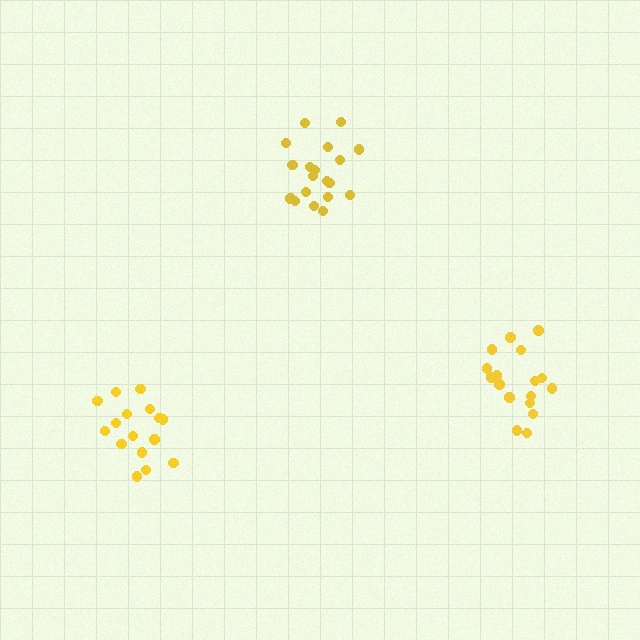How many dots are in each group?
Group 1: 16 dots, Group 2: 17 dots, Group 3: 19 dots (52 total).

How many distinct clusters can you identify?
There are 3 distinct clusters.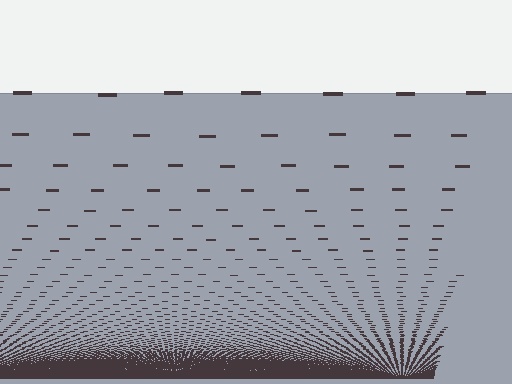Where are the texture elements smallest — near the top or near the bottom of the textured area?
Near the bottom.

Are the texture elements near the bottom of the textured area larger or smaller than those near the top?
Smaller. The gradient is inverted — elements near the bottom are smaller and denser.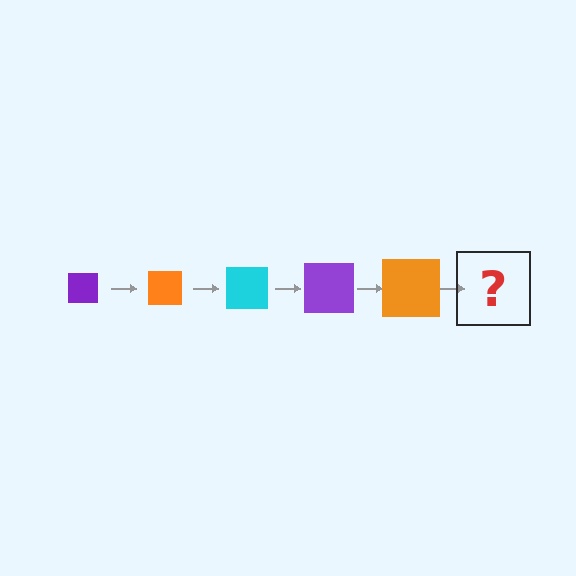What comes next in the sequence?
The next element should be a cyan square, larger than the previous one.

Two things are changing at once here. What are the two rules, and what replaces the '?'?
The two rules are that the square grows larger each step and the color cycles through purple, orange, and cyan. The '?' should be a cyan square, larger than the previous one.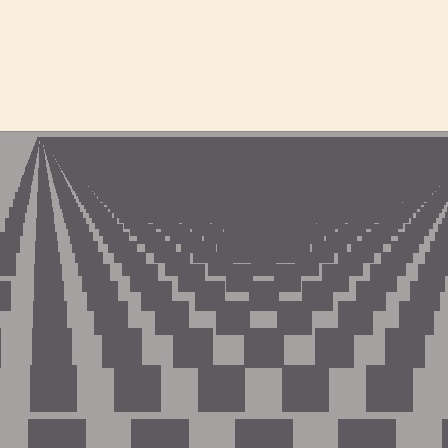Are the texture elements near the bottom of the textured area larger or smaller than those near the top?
Larger. Near the bottom, elements are closer to the viewer and appear at a bigger on-screen size.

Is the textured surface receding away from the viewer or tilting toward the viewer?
The surface is receding away from the viewer. Texture elements get smaller and denser toward the top.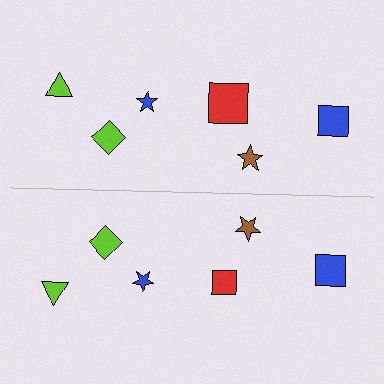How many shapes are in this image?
There are 12 shapes in this image.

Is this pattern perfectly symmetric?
No, the pattern is not perfectly symmetric. The red square on the bottom side has a different size than its mirror counterpart.